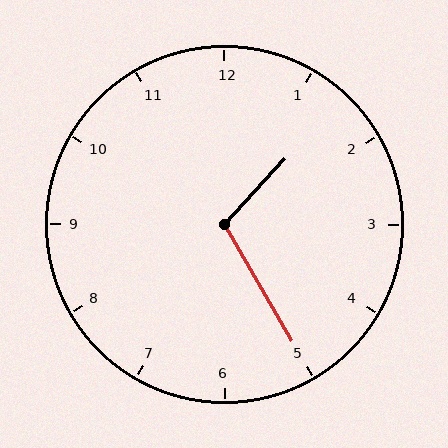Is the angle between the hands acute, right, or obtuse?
It is obtuse.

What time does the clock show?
1:25.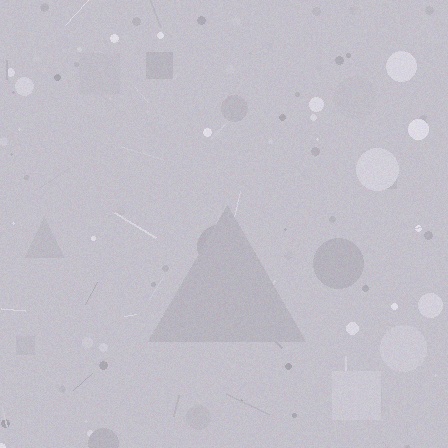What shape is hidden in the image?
A triangle is hidden in the image.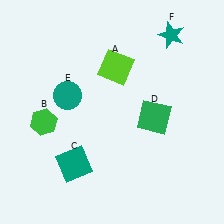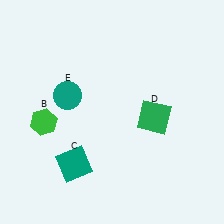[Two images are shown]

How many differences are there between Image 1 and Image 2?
There are 2 differences between the two images.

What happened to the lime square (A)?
The lime square (A) was removed in Image 2. It was in the top-right area of Image 1.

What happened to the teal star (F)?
The teal star (F) was removed in Image 2. It was in the top-right area of Image 1.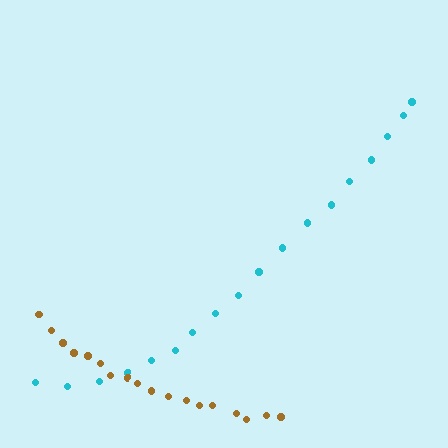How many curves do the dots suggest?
There are 2 distinct paths.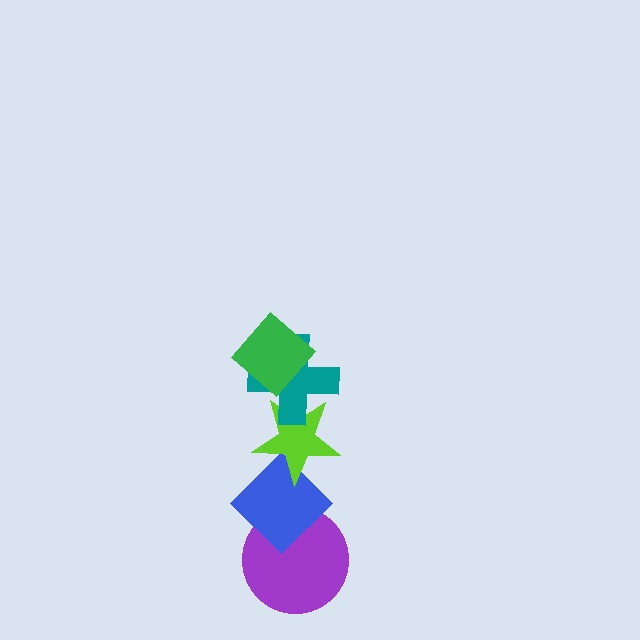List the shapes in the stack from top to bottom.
From top to bottom: the green diamond, the teal cross, the lime star, the blue diamond, the purple circle.